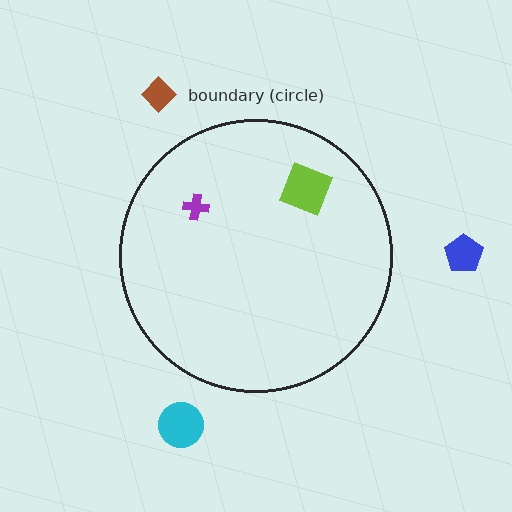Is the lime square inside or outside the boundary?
Inside.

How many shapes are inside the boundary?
2 inside, 3 outside.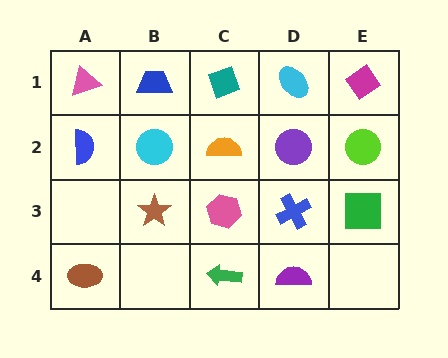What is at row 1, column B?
A blue trapezoid.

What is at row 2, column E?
A lime circle.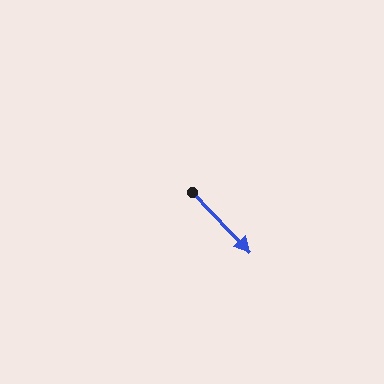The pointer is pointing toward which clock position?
Roughly 5 o'clock.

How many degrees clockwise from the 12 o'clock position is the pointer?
Approximately 136 degrees.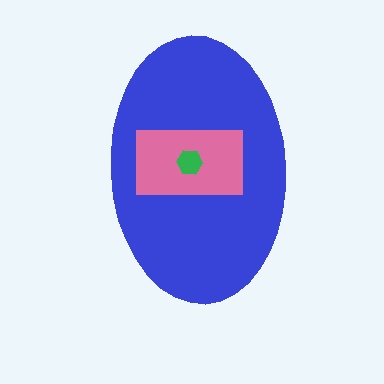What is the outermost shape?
The blue ellipse.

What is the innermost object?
The green hexagon.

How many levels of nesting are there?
3.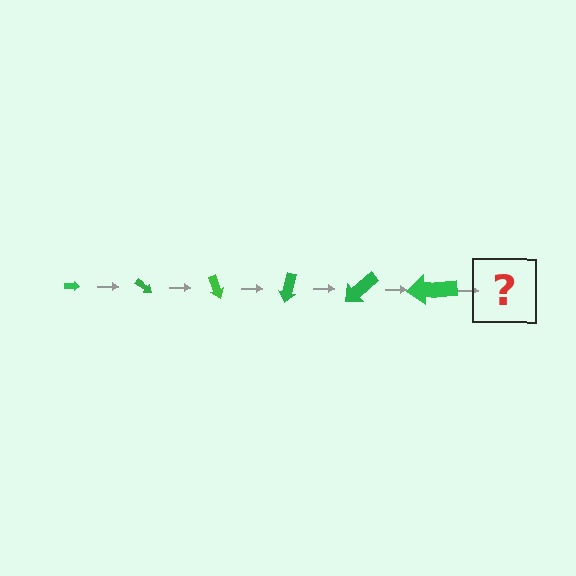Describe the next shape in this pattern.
It should be an arrow, larger than the previous one and rotated 210 degrees from the start.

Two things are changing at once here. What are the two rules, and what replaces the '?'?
The two rules are that the arrow grows larger each step and it rotates 35 degrees each step. The '?' should be an arrow, larger than the previous one and rotated 210 degrees from the start.